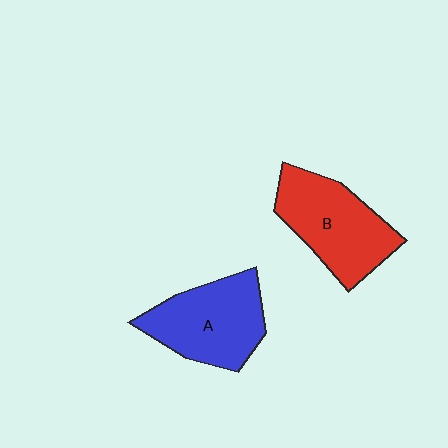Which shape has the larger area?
Shape B (red).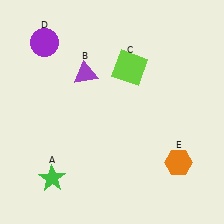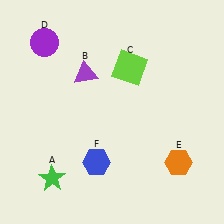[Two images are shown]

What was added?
A blue hexagon (F) was added in Image 2.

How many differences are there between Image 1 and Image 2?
There is 1 difference between the two images.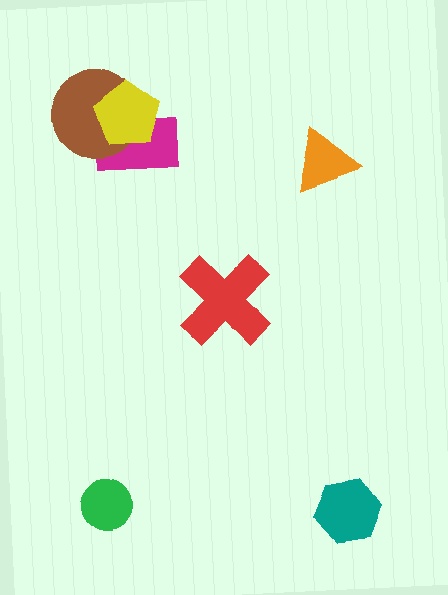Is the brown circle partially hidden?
Yes, it is partially covered by another shape.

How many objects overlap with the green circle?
0 objects overlap with the green circle.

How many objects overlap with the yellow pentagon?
2 objects overlap with the yellow pentagon.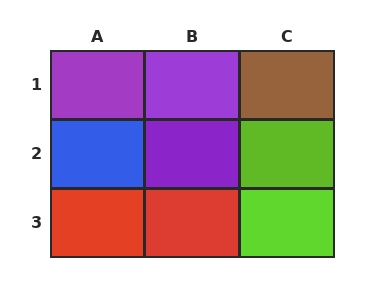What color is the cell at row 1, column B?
Purple.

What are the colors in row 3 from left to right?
Red, red, lime.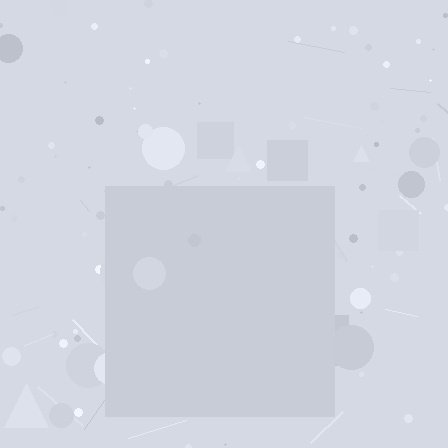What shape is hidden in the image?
A square is hidden in the image.